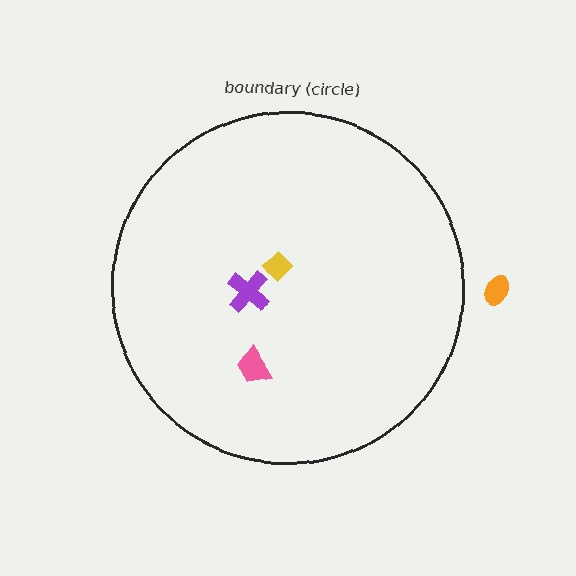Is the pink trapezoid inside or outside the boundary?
Inside.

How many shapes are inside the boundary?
3 inside, 1 outside.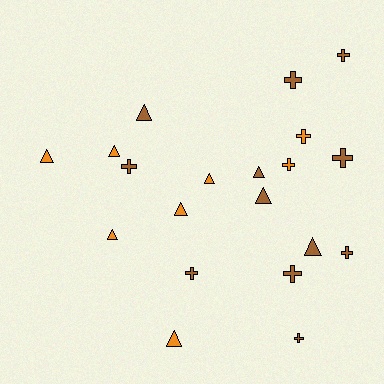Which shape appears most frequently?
Cross, with 10 objects.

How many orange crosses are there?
There are 2 orange crosses.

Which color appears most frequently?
Brown, with 12 objects.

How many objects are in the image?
There are 20 objects.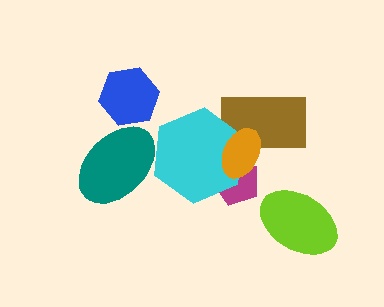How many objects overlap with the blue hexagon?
0 objects overlap with the blue hexagon.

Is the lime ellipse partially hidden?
No, no other shape covers it.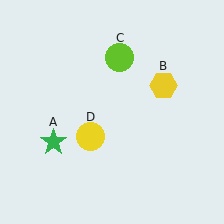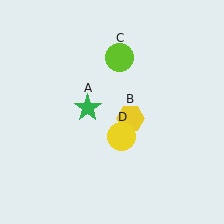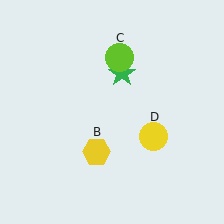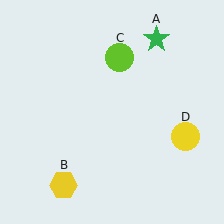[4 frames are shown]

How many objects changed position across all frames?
3 objects changed position: green star (object A), yellow hexagon (object B), yellow circle (object D).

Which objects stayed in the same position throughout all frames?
Lime circle (object C) remained stationary.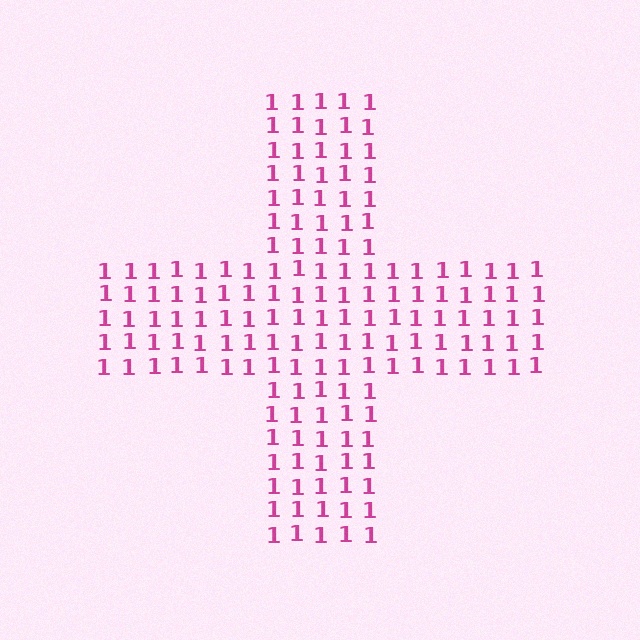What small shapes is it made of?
It is made of small digit 1's.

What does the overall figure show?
The overall figure shows a cross.